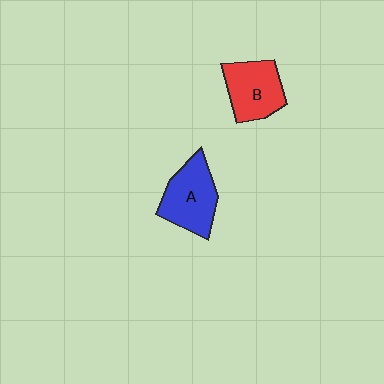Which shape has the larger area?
Shape A (blue).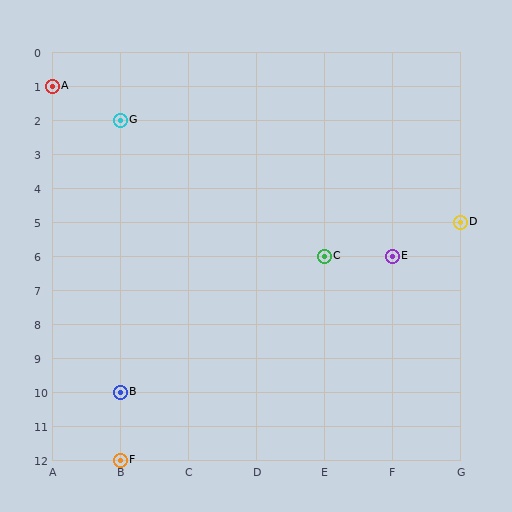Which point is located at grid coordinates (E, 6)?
Point C is at (E, 6).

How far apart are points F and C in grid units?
Points F and C are 3 columns and 6 rows apart (about 6.7 grid units diagonally).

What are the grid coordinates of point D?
Point D is at grid coordinates (G, 5).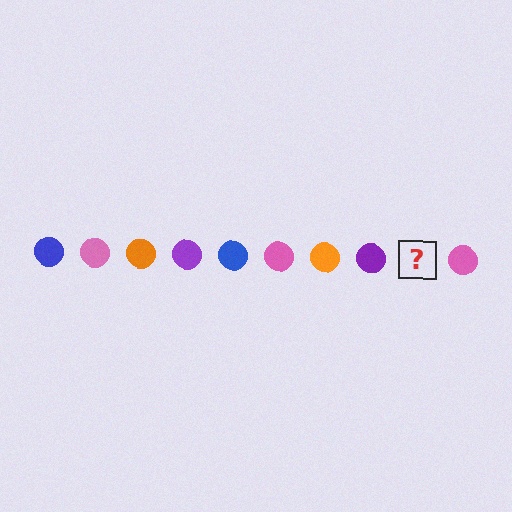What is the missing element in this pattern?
The missing element is a blue circle.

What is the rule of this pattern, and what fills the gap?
The rule is that the pattern cycles through blue, pink, orange, purple circles. The gap should be filled with a blue circle.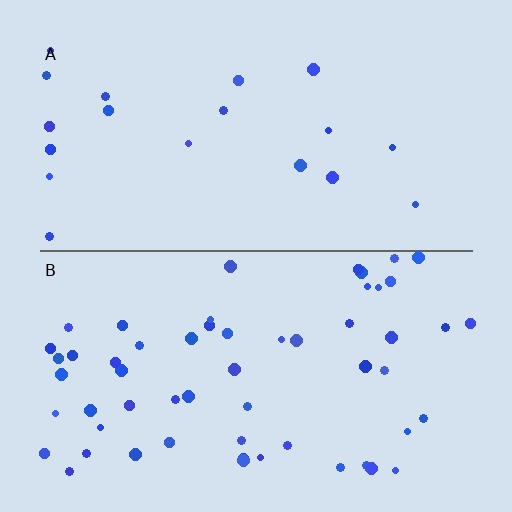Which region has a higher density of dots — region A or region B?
B (the bottom).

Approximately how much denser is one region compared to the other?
Approximately 3.0× — region B over region A.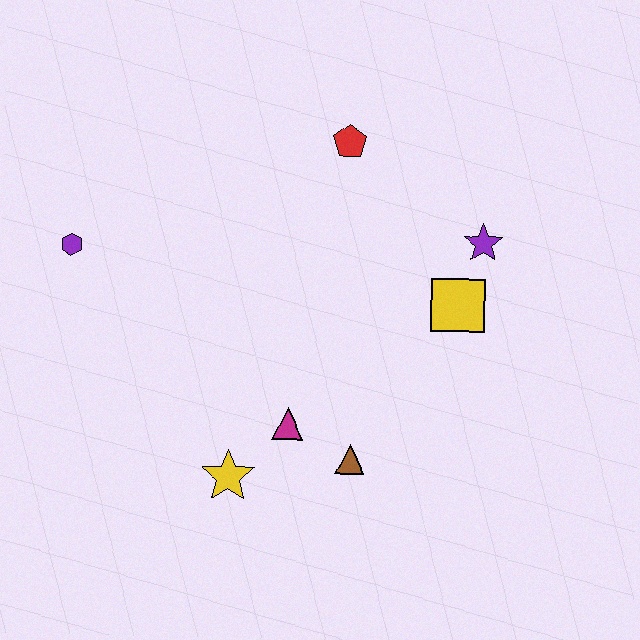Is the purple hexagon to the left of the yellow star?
Yes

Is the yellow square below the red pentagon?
Yes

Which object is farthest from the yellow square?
The purple hexagon is farthest from the yellow square.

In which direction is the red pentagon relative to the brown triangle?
The red pentagon is above the brown triangle.